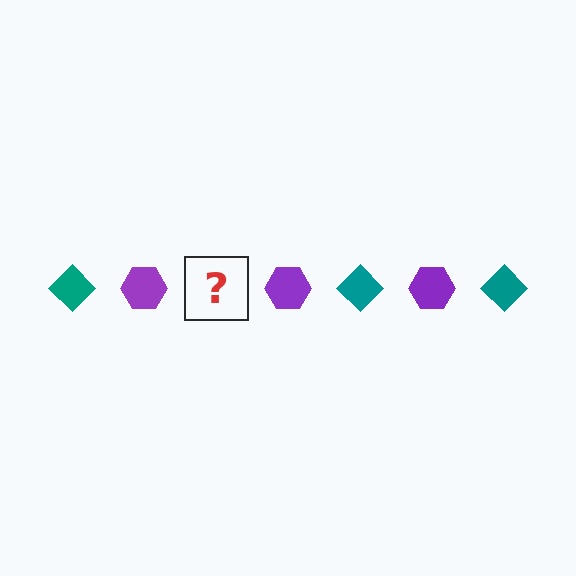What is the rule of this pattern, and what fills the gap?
The rule is that the pattern alternates between teal diamond and purple hexagon. The gap should be filled with a teal diamond.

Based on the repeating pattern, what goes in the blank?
The blank should be a teal diamond.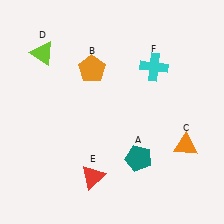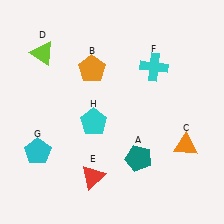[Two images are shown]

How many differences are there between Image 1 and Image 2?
There are 2 differences between the two images.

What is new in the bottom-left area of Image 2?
A cyan pentagon (H) was added in the bottom-left area of Image 2.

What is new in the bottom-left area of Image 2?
A cyan pentagon (G) was added in the bottom-left area of Image 2.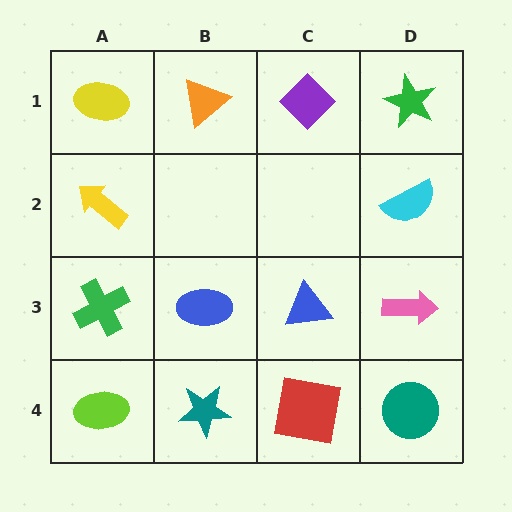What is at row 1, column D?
A green star.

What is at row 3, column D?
A pink arrow.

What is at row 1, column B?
An orange triangle.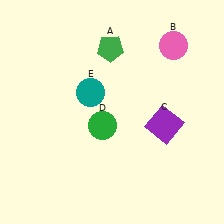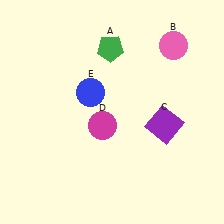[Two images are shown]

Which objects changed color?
D changed from green to magenta. E changed from teal to blue.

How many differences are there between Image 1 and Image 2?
There are 2 differences between the two images.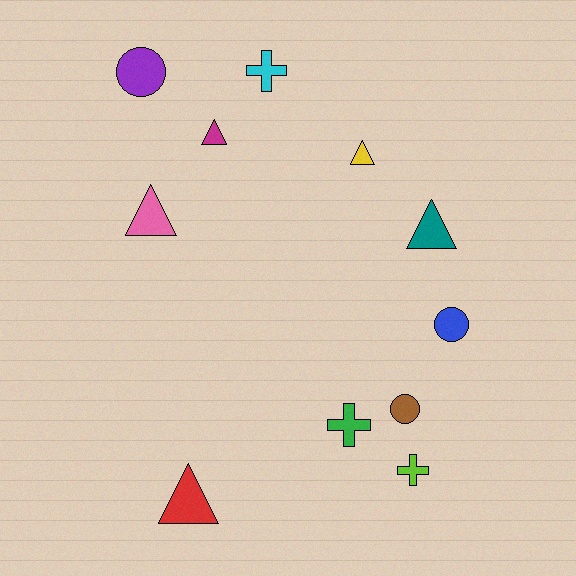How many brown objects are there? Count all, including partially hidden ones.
There is 1 brown object.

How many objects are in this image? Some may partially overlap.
There are 11 objects.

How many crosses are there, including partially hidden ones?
There are 3 crosses.